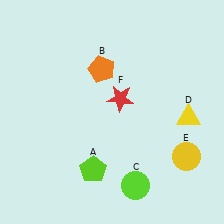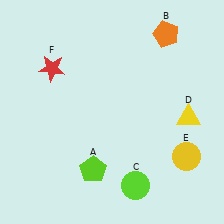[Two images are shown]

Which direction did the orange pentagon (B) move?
The orange pentagon (B) moved right.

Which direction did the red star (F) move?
The red star (F) moved left.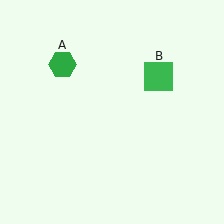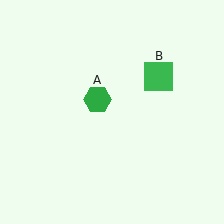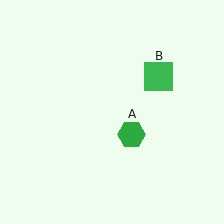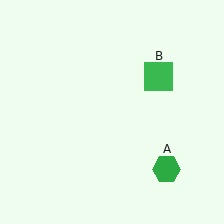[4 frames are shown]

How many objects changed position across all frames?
1 object changed position: green hexagon (object A).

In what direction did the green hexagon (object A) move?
The green hexagon (object A) moved down and to the right.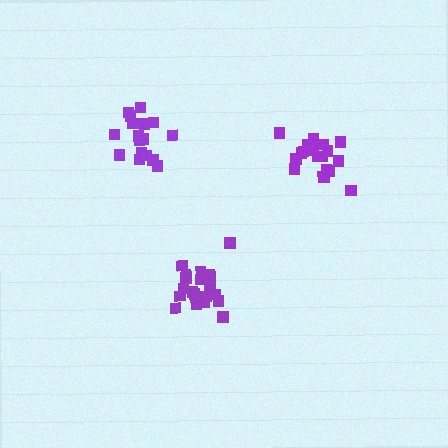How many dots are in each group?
Group 1: 17 dots, Group 2: 20 dots, Group 3: 20 dots (57 total).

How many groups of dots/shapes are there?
There are 3 groups.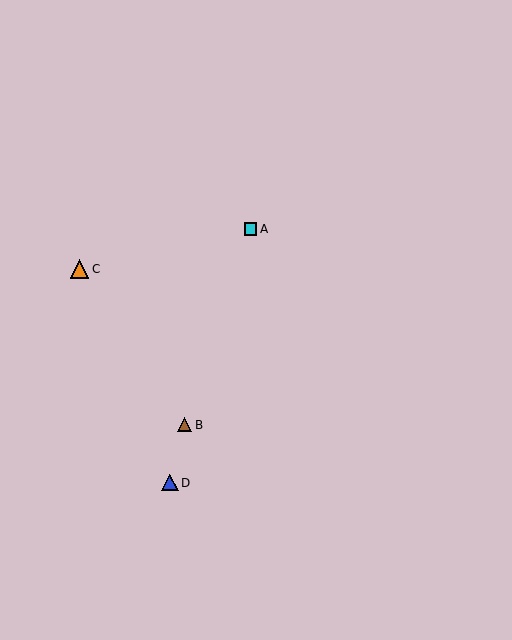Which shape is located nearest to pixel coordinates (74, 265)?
The orange triangle (labeled C) at (79, 269) is nearest to that location.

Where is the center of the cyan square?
The center of the cyan square is at (251, 229).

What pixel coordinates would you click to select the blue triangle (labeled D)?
Click at (170, 483) to select the blue triangle D.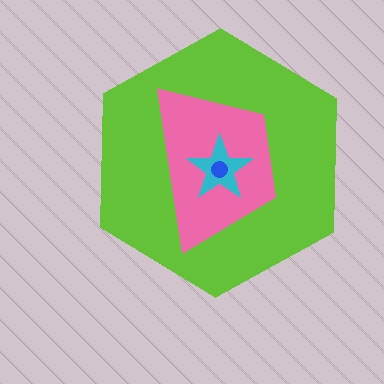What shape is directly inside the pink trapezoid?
The cyan star.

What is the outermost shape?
The lime hexagon.